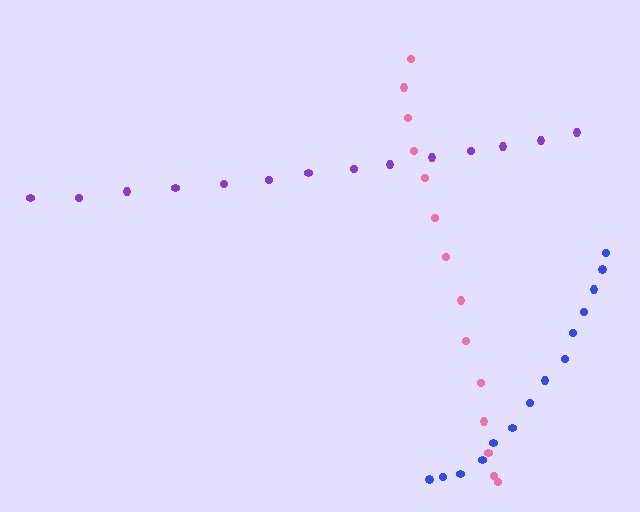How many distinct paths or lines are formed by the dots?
There are 3 distinct paths.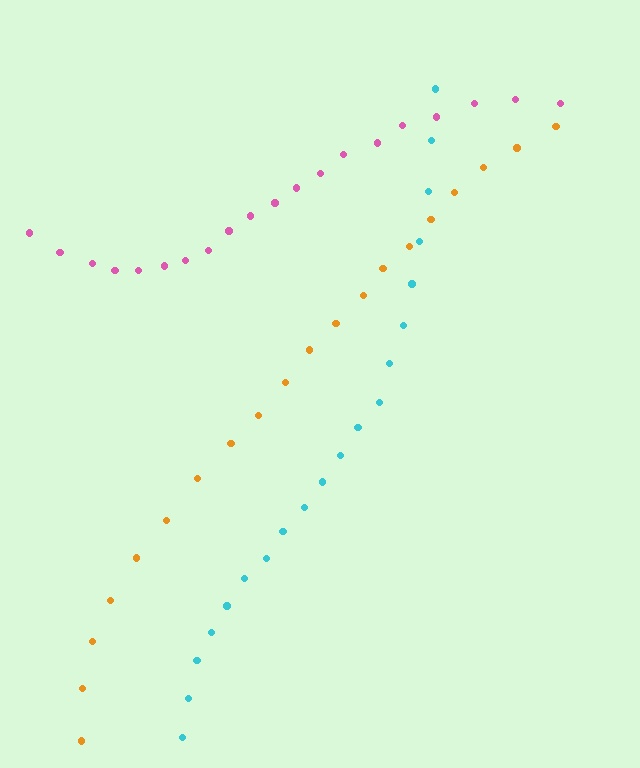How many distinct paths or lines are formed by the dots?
There are 3 distinct paths.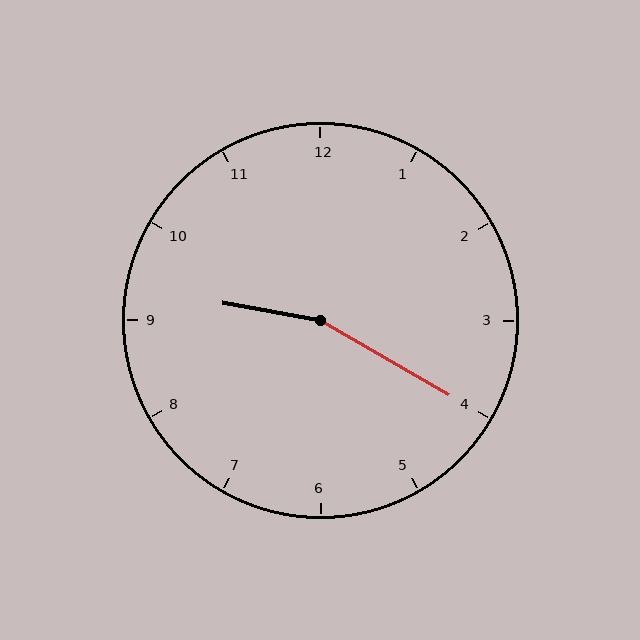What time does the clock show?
9:20.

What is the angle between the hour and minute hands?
Approximately 160 degrees.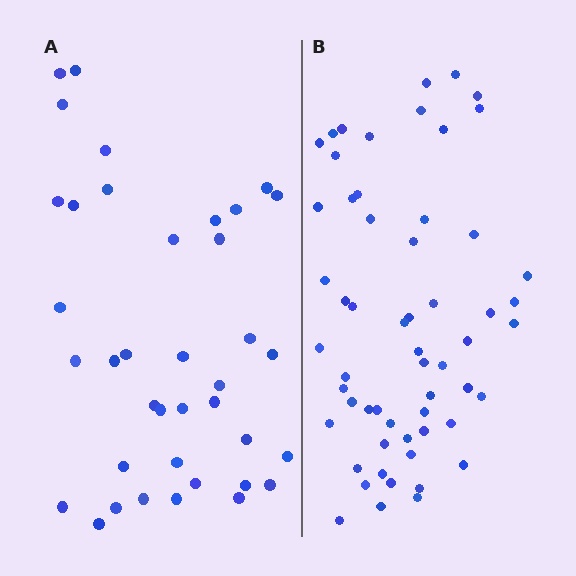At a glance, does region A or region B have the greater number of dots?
Region B (the right region) has more dots.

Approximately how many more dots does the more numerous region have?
Region B has approximately 20 more dots than region A.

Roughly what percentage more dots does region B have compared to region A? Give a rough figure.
About 55% more.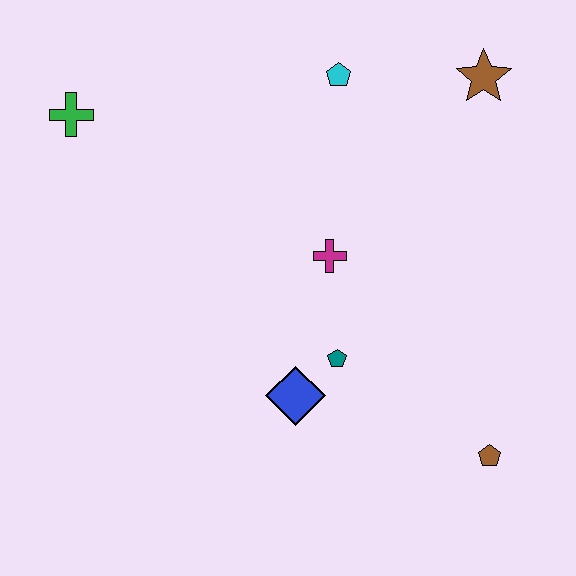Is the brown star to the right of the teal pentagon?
Yes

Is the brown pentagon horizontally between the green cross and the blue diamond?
No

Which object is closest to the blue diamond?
The teal pentagon is closest to the blue diamond.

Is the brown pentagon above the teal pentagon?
No